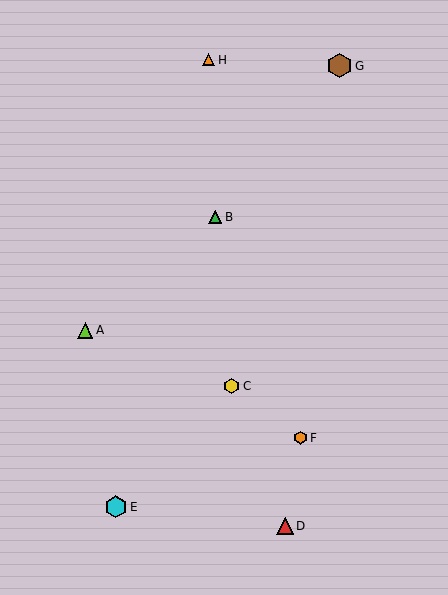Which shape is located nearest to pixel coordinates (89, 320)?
The lime triangle (labeled A) at (85, 330) is nearest to that location.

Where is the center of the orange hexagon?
The center of the orange hexagon is at (300, 438).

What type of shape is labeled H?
Shape H is an orange triangle.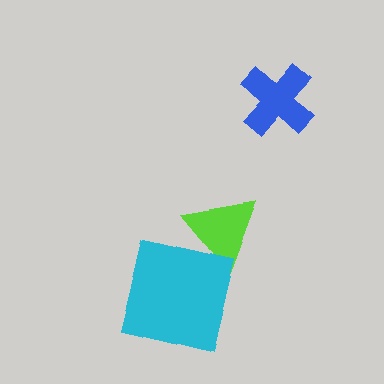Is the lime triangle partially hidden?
Yes, it is partially covered by another shape.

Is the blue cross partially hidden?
No, no other shape covers it.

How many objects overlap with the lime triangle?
1 object overlaps with the lime triangle.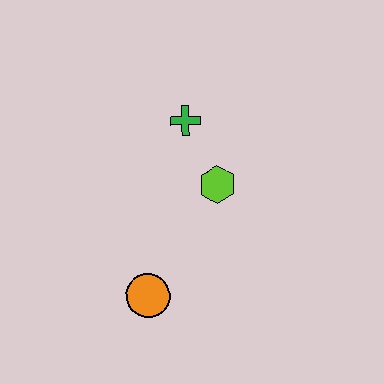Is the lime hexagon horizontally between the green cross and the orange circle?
No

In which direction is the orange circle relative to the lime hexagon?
The orange circle is below the lime hexagon.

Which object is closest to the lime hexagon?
The green cross is closest to the lime hexagon.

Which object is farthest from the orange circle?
The green cross is farthest from the orange circle.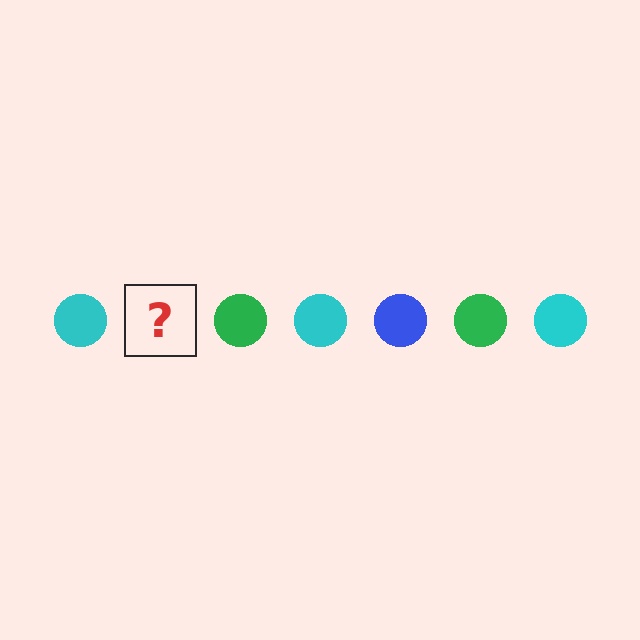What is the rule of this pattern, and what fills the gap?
The rule is that the pattern cycles through cyan, blue, green circles. The gap should be filled with a blue circle.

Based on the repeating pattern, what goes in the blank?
The blank should be a blue circle.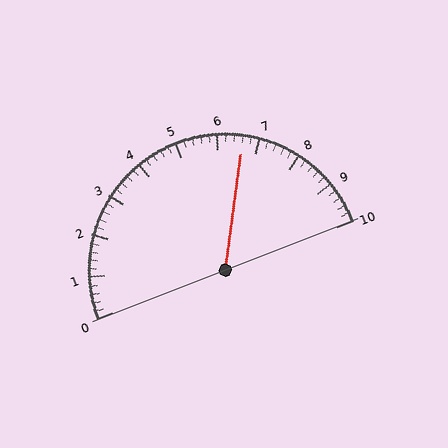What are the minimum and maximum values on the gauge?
The gauge ranges from 0 to 10.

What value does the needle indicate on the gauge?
The needle indicates approximately 6.6.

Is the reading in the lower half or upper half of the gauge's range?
The reading is in the upper half of the range (0 to 10).